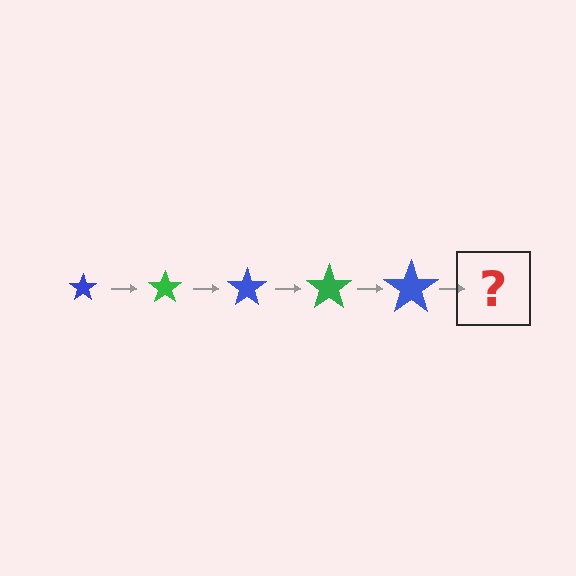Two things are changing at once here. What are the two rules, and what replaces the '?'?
The two rules are that the star grows larger each step and the color cycles through blue and green. The '?' should be a green star, larger than the previous one.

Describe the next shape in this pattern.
It should be a green star, larger than the previous one.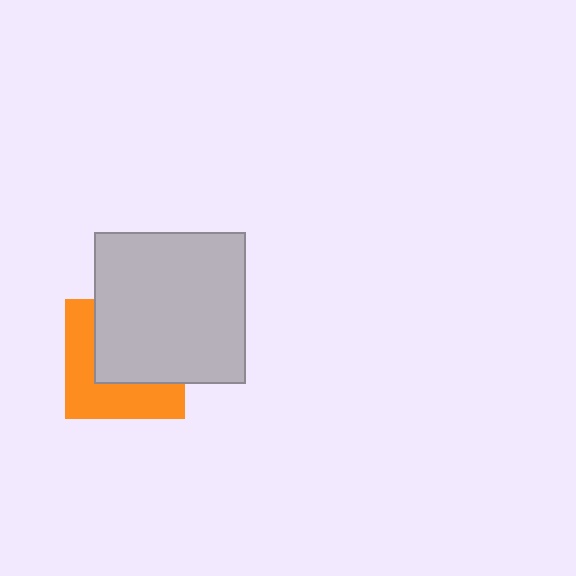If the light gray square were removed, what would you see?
You would see the complete orange square.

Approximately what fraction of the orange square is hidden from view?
Roughly 54% of the orange square is hidden behind the light gray square.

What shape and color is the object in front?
The object in front is a light gray square.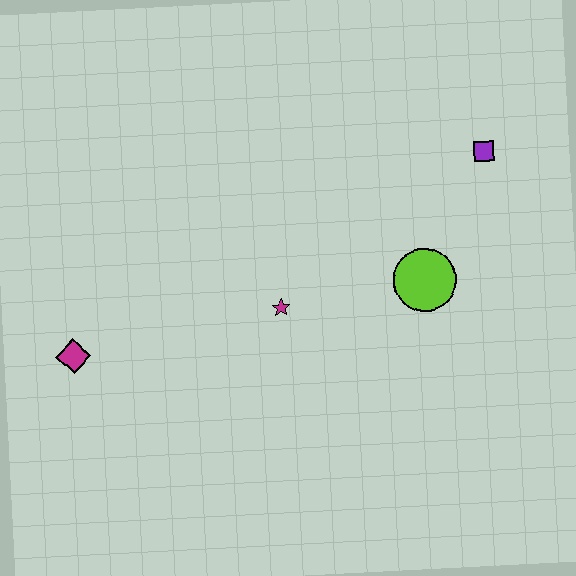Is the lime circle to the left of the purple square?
Yes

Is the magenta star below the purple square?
Yes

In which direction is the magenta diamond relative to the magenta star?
The magenta diamond is to the left of the magenta star.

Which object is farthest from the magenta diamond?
The purple square is farthest from the magenta diamond.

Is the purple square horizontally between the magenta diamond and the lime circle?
No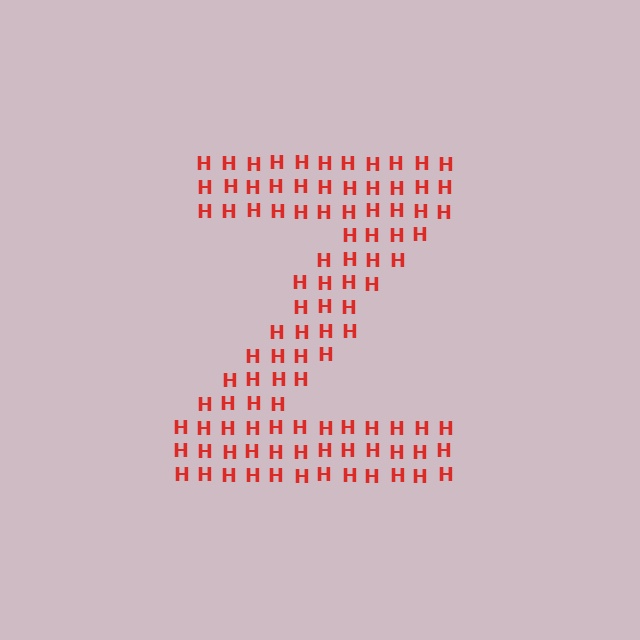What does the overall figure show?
The overall figure shows the letter Z.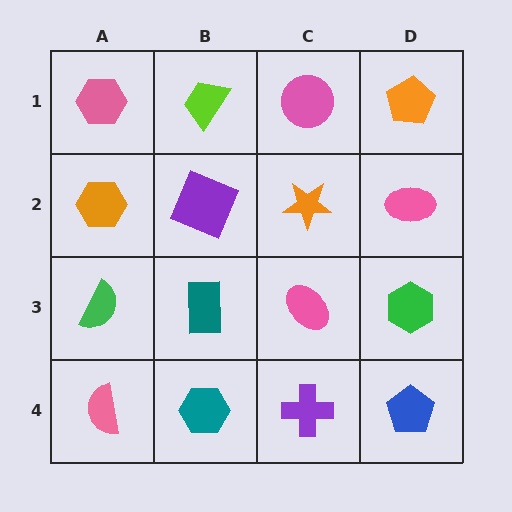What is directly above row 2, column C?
A pink circle.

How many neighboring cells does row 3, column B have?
4.